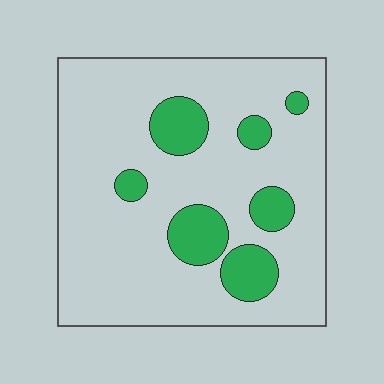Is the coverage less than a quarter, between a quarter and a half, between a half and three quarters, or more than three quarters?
Less than a quarter.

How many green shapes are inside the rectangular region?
7.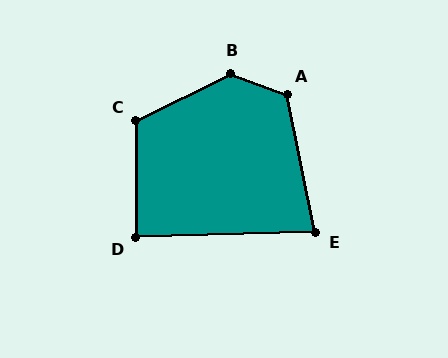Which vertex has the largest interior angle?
B, at approximately 133 degrees.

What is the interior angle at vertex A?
Approximately 122 degrees (obtuse).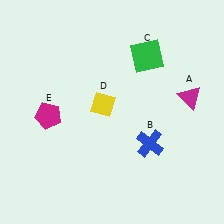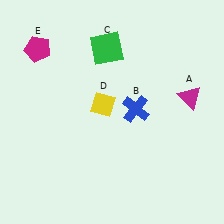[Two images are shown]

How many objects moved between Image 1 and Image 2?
3 objects moved between the two images.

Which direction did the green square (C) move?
The green square (C) moved left.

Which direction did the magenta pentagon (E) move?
The magenta pentagon (E) moved up.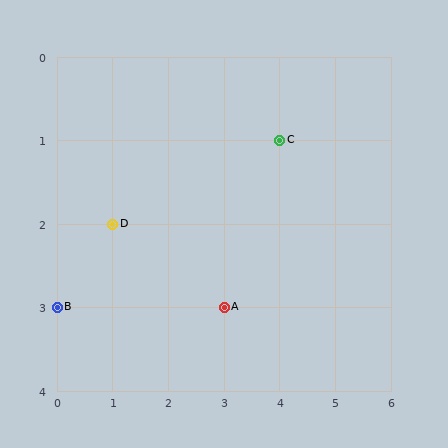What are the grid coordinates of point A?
Point A is at grid coordinates (3, 3).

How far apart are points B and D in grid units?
Points B and D are 1 column and 1 row apart (about 1.4 grid units diagonally).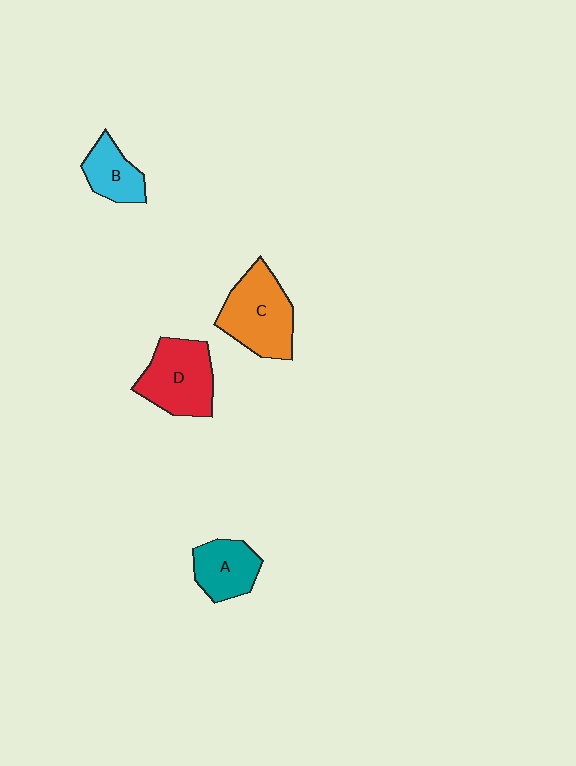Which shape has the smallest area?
Shape B (cyan).